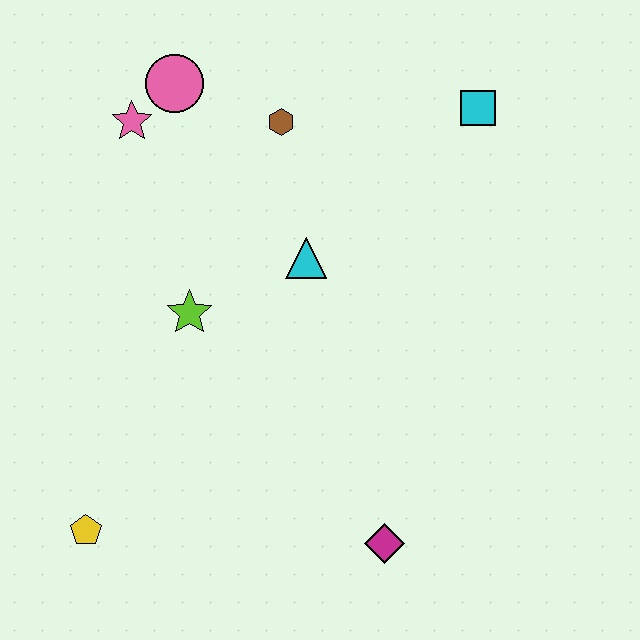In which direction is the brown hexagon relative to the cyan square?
The brown hexagon is to the left of the cyan square.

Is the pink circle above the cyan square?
Yes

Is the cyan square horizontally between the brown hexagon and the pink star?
No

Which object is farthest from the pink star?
The magenta diamond is farthest from the pink star.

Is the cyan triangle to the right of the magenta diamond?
No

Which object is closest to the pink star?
The pink circle is closest to the pink star.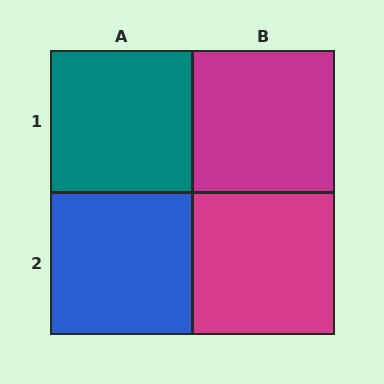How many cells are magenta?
2 cells are magenta.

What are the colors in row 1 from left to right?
Teal, magenta.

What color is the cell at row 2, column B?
Magenta.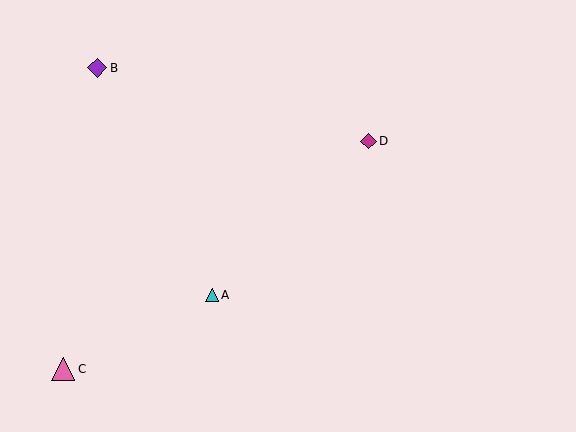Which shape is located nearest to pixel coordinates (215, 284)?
The cyan triangle (labeled A) at (212, 295) is nearest to that location.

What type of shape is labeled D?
Shape D is a magenta diamond.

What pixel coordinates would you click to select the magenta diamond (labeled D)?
Click at (369, 141) to select the magenta diamond D.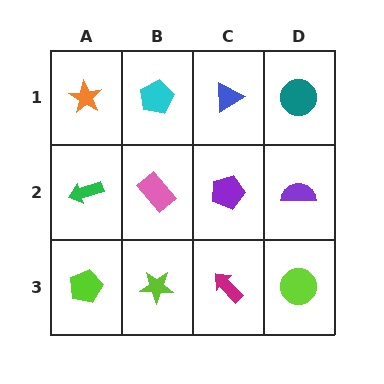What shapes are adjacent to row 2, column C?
A blue triangle (row 1, column C), a magenta arrow (row 3, column C), a pink rectangle (row 2, column B), a purple semicircle (row 2, column D).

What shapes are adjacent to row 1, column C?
A purple pentagon (row 2, column C), a cyan pentagon (row 1, column B), a teal circle (row 1, column D).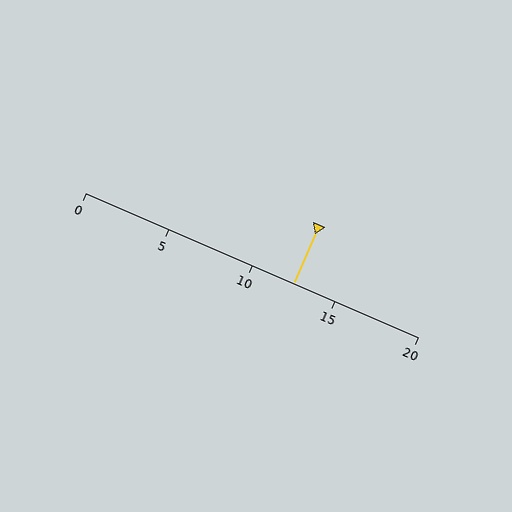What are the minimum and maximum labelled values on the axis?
The axis runs from 0 to 20.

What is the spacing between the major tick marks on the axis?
The major ticks are spaced 5 apart.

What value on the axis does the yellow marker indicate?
The marker indicates approximately 12.5.